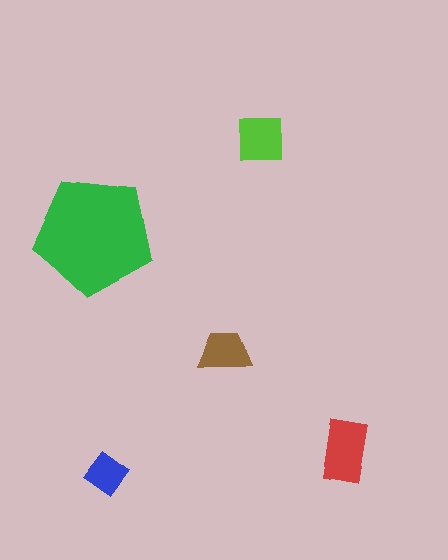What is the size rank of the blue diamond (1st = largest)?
5th.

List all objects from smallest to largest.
The blue diamond, the brown trapezoid, the lime square, the red rectangle, the green pentagon.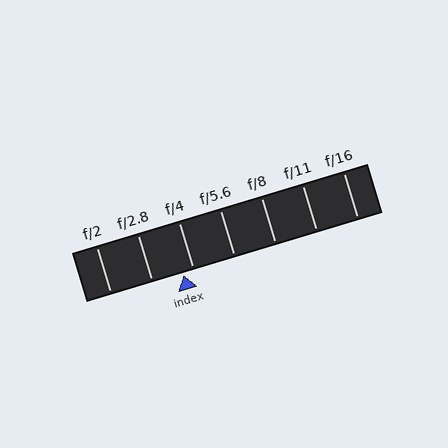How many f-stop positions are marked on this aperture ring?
There are 7 f-stop positions marked.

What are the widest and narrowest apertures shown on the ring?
The widest aperture shown is f/2 and the narrowest is f/16.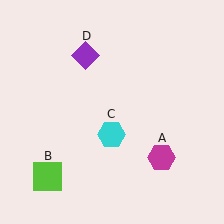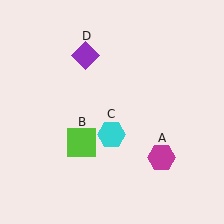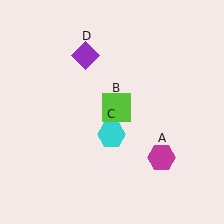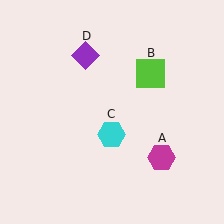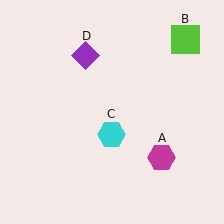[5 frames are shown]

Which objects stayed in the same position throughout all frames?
Magenta hexagon (object A) and cyan hexagon (object C) and purple diamond (object D) remained stationary.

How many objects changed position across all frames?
1 object changed position: lime square (object B).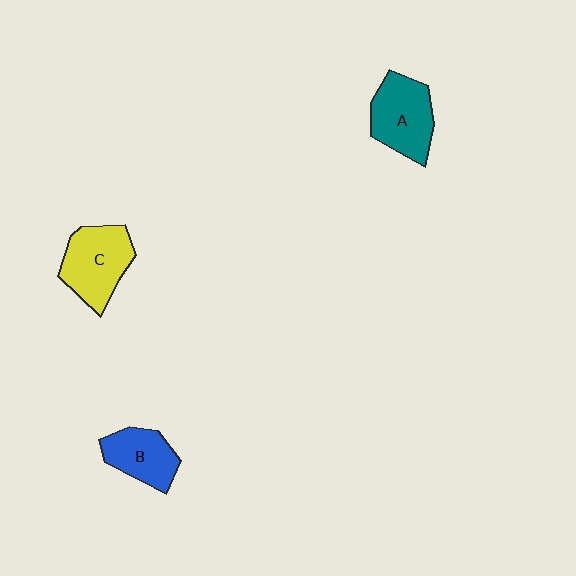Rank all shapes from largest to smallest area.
From largest to smallest: C (yellow), A (teal), B (blue).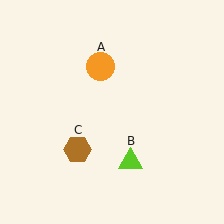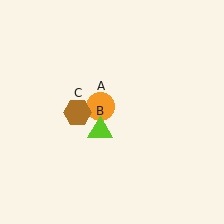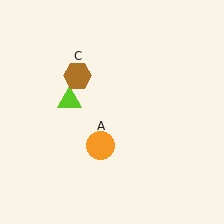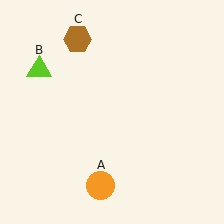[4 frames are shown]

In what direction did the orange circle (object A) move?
The orange circle (object A) moved down.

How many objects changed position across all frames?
3 objects changed position: orange circle (object A), lime triangle (object B), brown hexagon (object C).